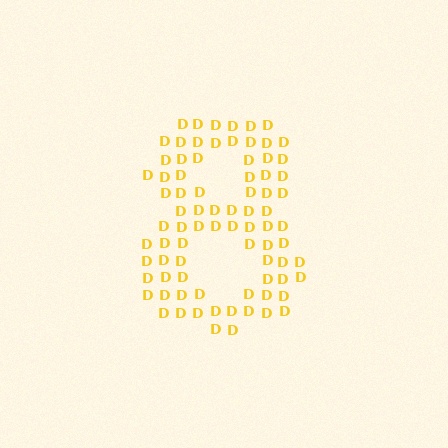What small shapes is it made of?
It is made of small letter D's.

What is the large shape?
The large shape is the digit 8.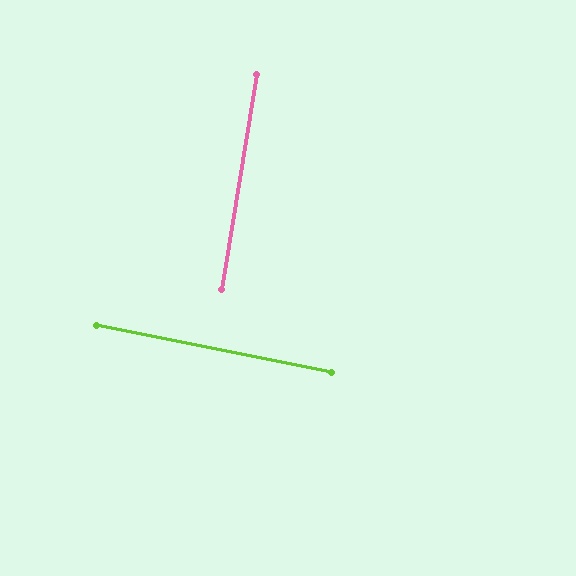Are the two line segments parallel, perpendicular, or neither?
Perpendicular — they meet at approximately 88°.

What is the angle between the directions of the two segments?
Approximately 88 degrees.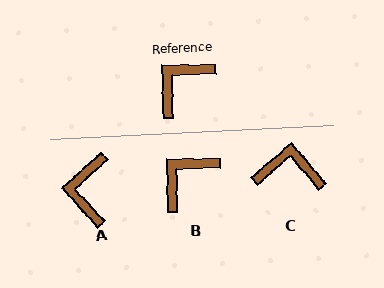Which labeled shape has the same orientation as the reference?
B.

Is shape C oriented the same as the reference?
No, it is off by about 51 degrees.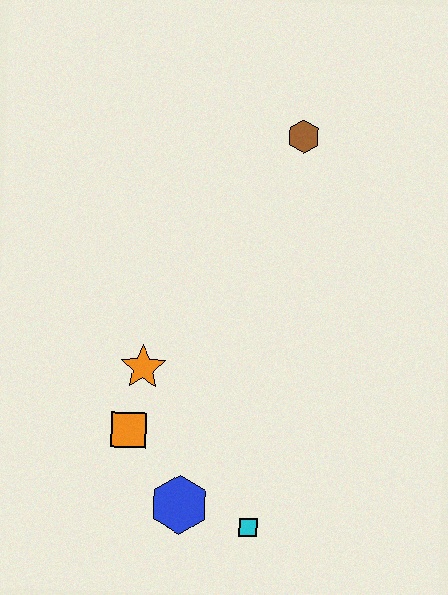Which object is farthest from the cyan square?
The brown hexagon is farthest from the cyan square.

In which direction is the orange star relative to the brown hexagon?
The orange star is below the brown hexagon.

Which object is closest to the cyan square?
The blue hexagon is closest to the cyan square.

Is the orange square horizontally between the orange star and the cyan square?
No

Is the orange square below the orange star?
Yes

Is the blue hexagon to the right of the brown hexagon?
No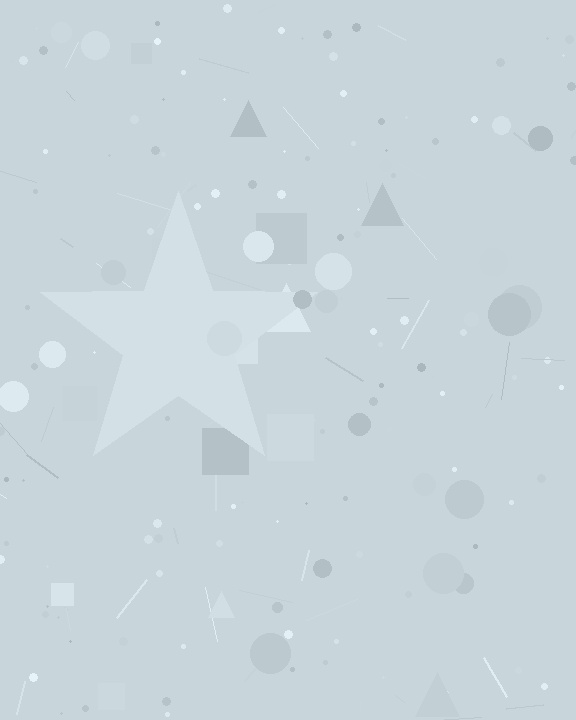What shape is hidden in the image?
A star is hidden in the image.